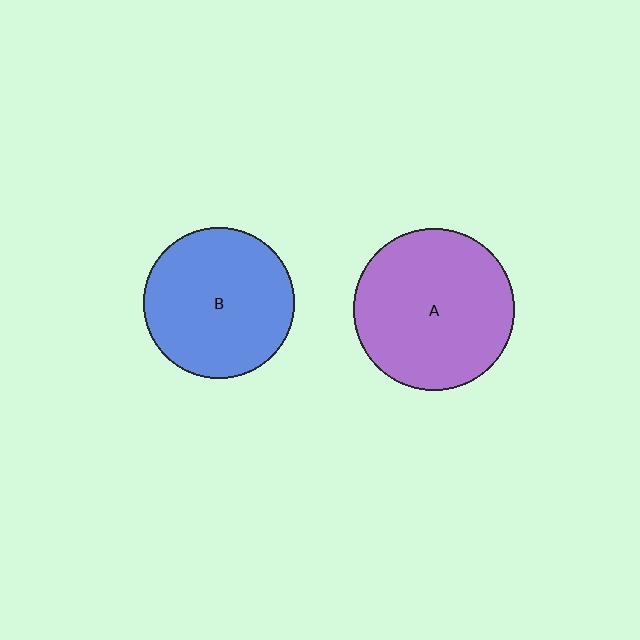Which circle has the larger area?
Circle A (purple).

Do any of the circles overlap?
No, none of the circles overlap.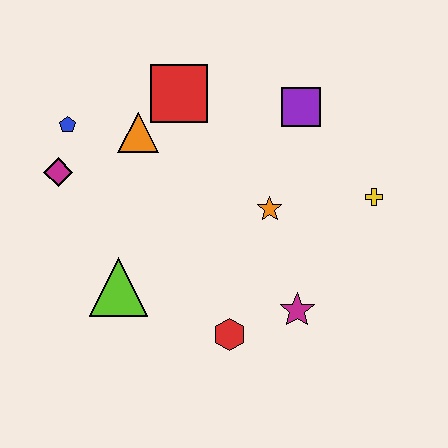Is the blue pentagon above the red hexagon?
Yes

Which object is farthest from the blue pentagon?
The yellow cross is farthest from the blue pentagon.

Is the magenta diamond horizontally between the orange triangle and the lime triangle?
No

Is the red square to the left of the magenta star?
Yes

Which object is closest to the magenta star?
The red hexagon is closest to the magenta star.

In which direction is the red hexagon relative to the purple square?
The red hexagon is below the purple square.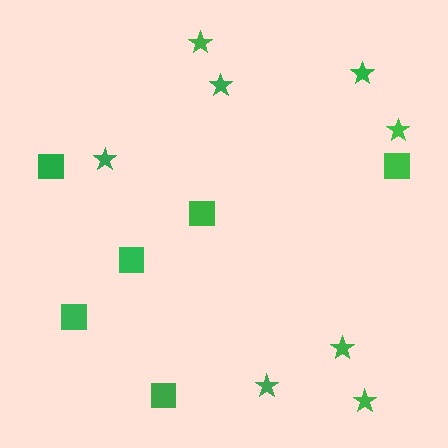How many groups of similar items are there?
There are 2 groups: one group of squares (6) and one group of stars (8).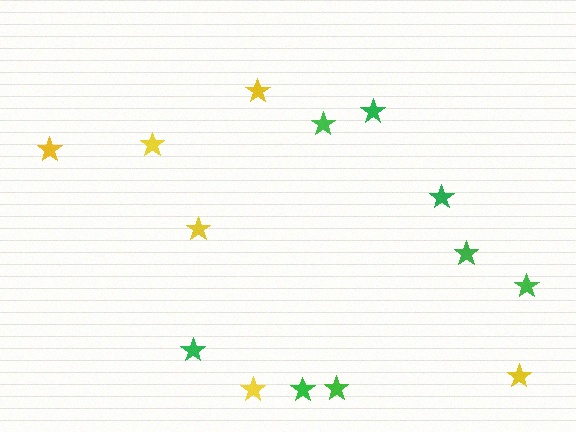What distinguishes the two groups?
There are 2 groups: one group of yellow stars (6) and one group of green stars (8).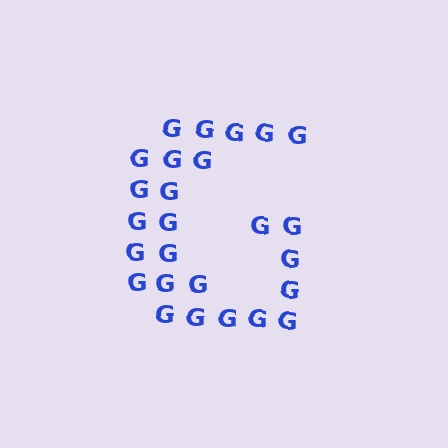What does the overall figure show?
The overall figure shows the letter G.